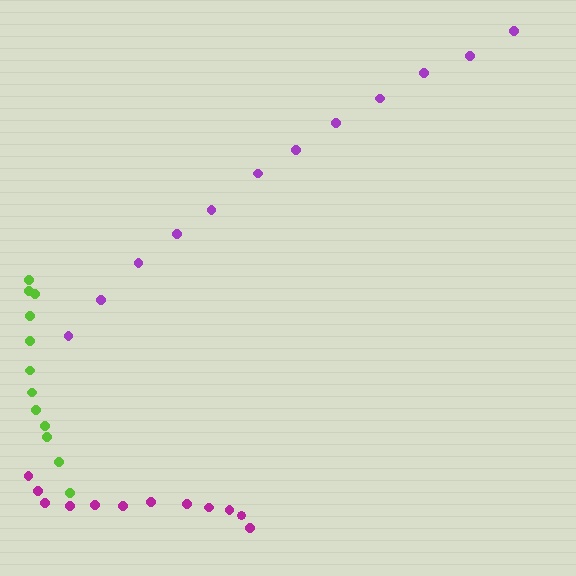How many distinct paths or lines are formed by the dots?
There are 3 distinct paths.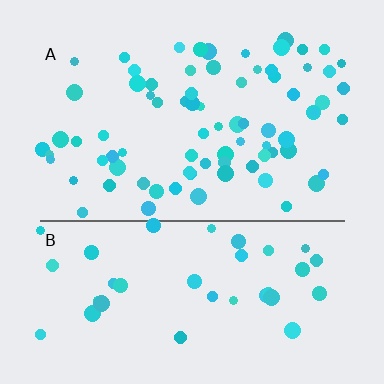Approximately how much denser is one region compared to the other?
Approximately 2.0× — region A over region B.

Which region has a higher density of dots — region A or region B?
A (the top).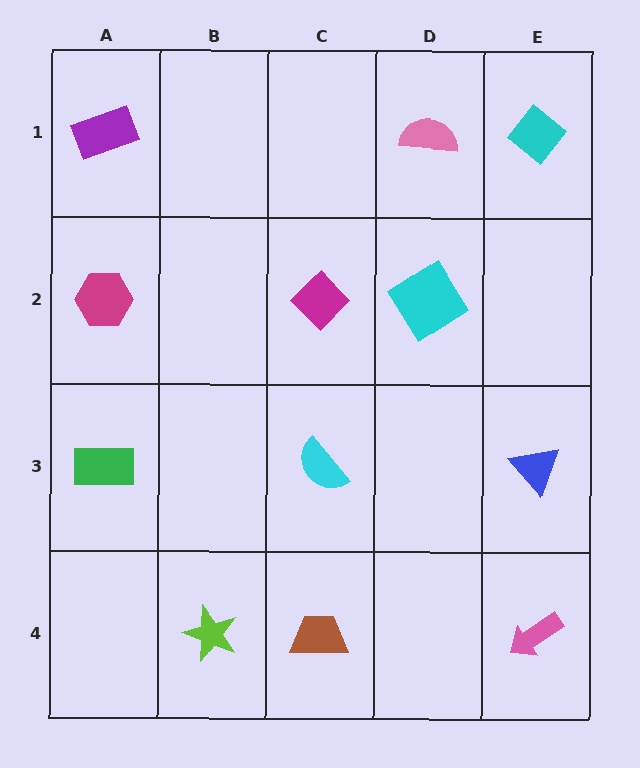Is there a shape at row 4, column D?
No, that cell is empty.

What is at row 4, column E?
A pink arrow.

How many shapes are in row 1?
3 shapes.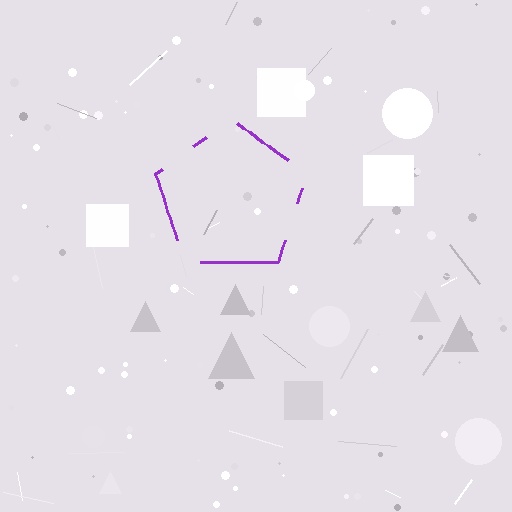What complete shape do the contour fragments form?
The contour fragments form a pentagon.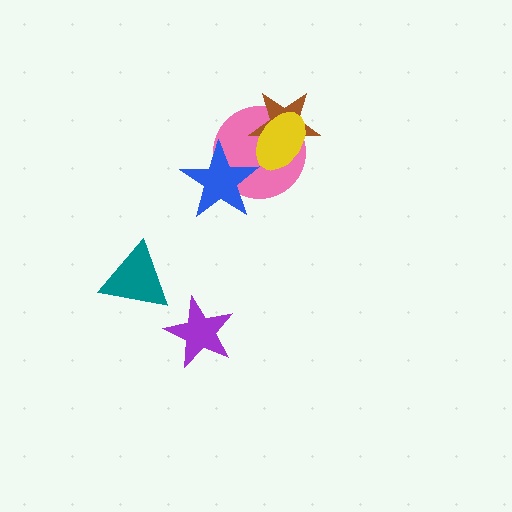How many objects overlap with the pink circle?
3 objects overlap with the pink circle.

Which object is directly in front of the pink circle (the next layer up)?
The brown star is directly in front of the pink circle.